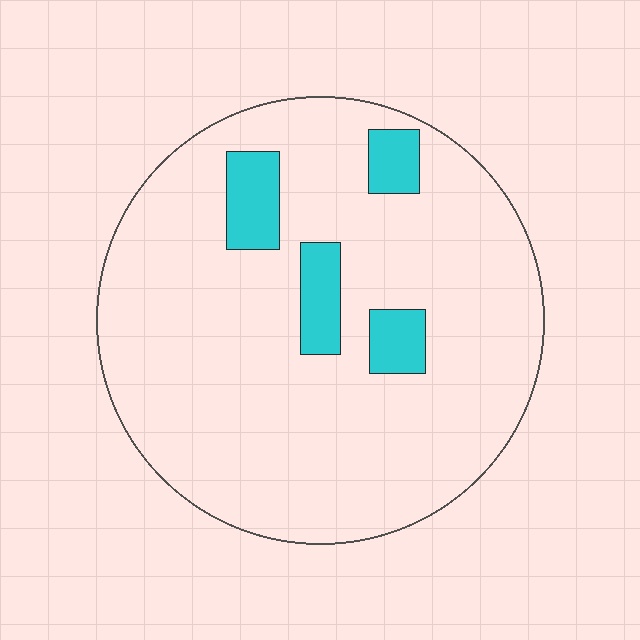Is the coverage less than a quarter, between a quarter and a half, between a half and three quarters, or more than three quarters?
Less than a quarter.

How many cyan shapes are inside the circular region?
4.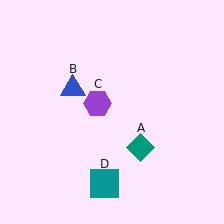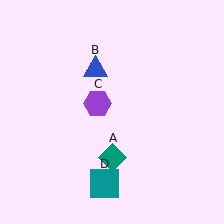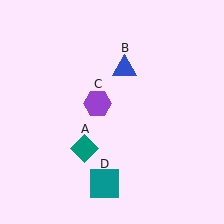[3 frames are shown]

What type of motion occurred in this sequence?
The teal diamond (object A), blue triangle (object B) rotated clockwise around the center of the scene.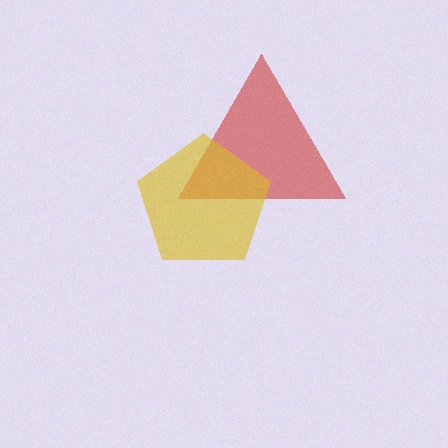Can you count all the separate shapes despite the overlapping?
Yes, there are 2 separate shapes.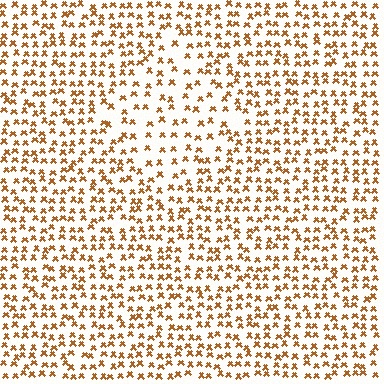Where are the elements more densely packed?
The elements are more densely packed outside the diamond boundary.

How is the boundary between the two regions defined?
The boundary is defined by a change in element density (approximately 1.7x ratio). All elements are the same color, size, and shape.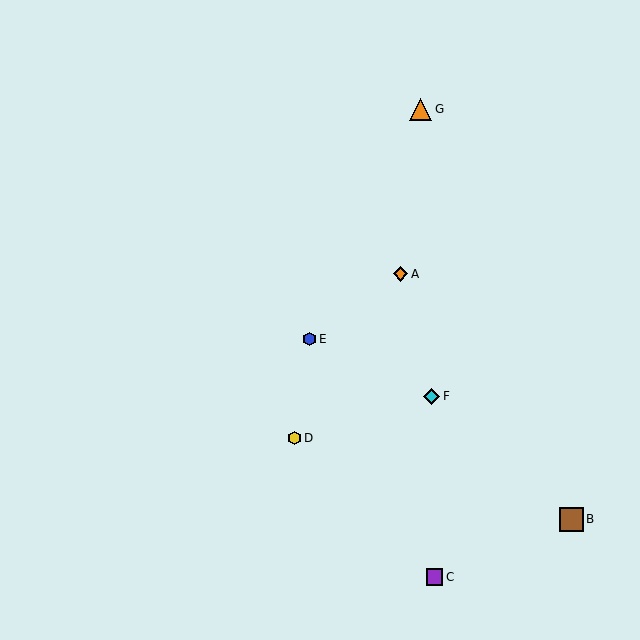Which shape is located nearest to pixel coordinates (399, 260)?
The orange diamond (labeled A) at (401, 274) is nearest to that location.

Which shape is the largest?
The brown square (labeled B) is the largest.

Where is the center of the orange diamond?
The center of the orange diamond is at (401, 274).